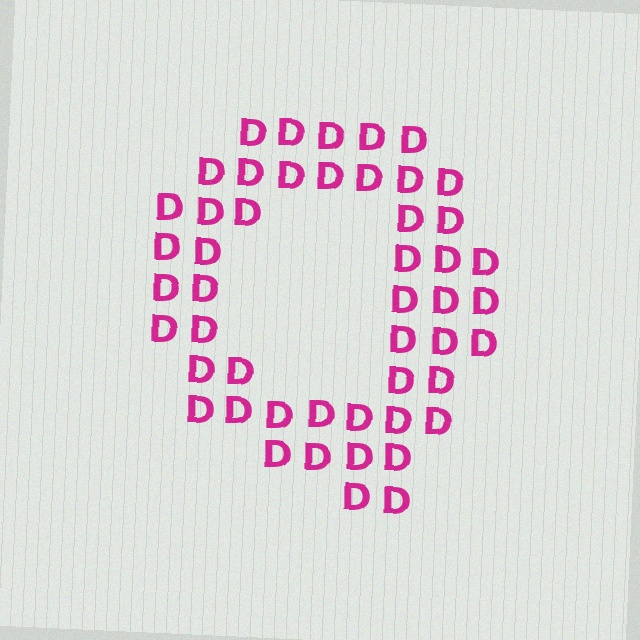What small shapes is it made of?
It is made of small letter D's.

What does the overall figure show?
The overall figure shows the letter Q.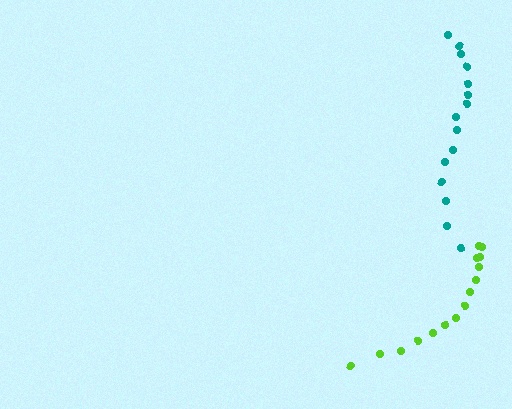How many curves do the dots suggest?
There are 2 distinct paths.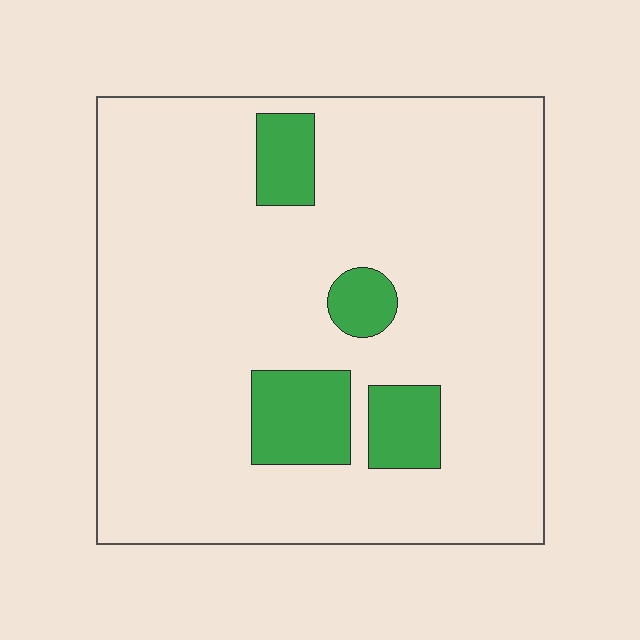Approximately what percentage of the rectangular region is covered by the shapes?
Approximately 10%.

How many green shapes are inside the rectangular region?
4.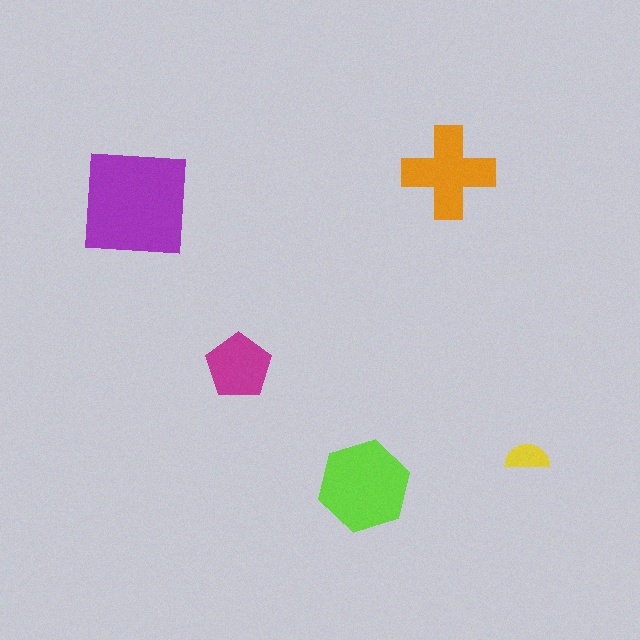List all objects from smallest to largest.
The yellow semicircle, the magenta pentagon, the orange cross, the lime hexagon, the purple square.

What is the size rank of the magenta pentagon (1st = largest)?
4th.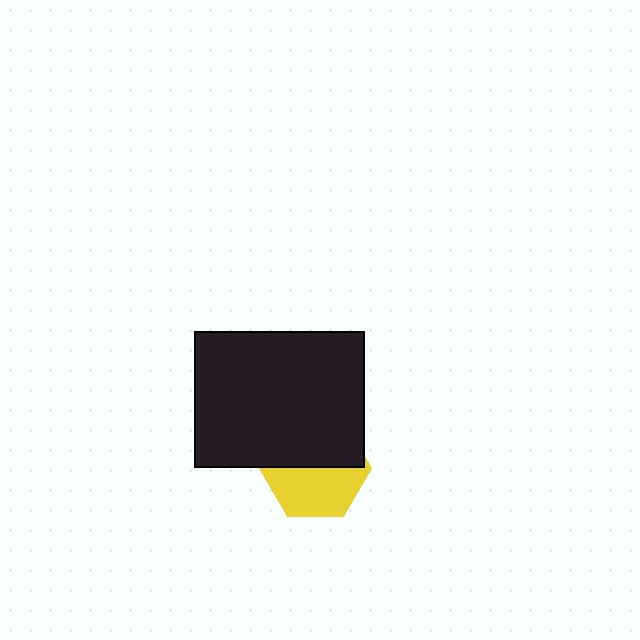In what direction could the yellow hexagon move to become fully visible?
The yellow hexagon could move down. That would shift it out from behind the black rectangle entirely.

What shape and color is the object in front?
The object in front is a black rectangle.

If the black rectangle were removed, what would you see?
You would see the complete yellow hexagon.